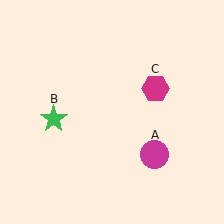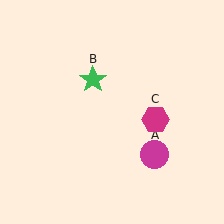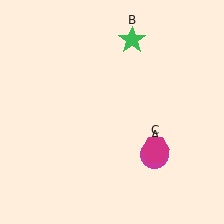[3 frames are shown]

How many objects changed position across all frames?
2 objects changed position: green star (object B), magenta hexagon (object C).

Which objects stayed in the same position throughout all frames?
Magenta circle (object A) remained stationary.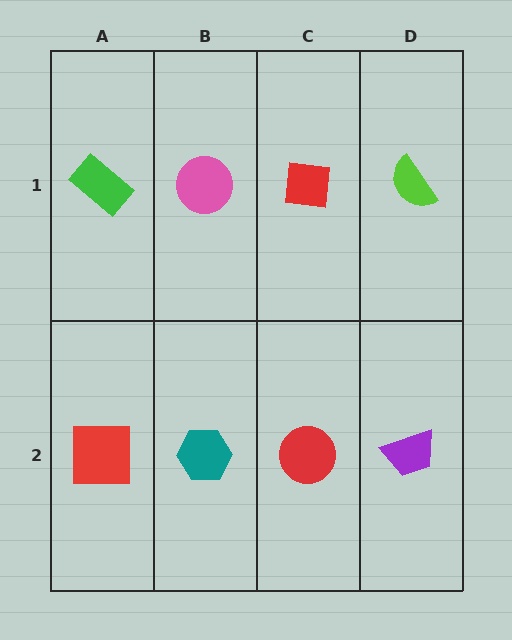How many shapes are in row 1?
4 shapes.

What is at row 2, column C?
A red circle.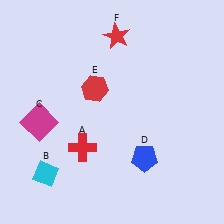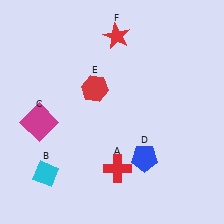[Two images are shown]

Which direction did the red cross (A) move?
The red cross (A) moved right.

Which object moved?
The red cross (A) moved right.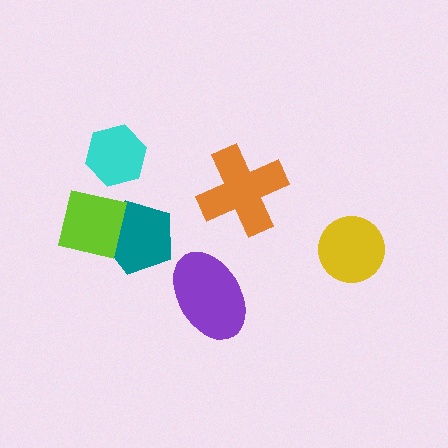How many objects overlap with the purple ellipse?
0 objects overlap with the purple ellipse.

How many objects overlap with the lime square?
1 object overlaps with the lime square.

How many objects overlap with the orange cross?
0 objects overlap with the orange cross.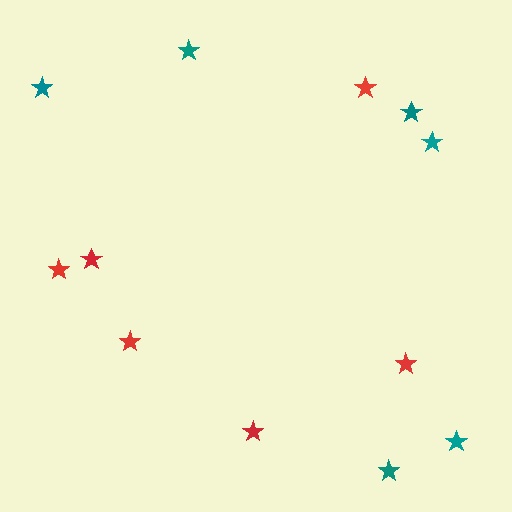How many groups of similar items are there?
There are 2 groups: one group of teal stars (6) and one group of red stars (6).